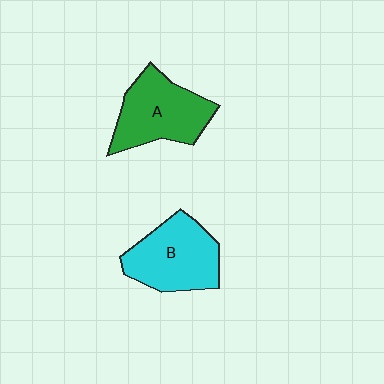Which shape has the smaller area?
Shape A (green).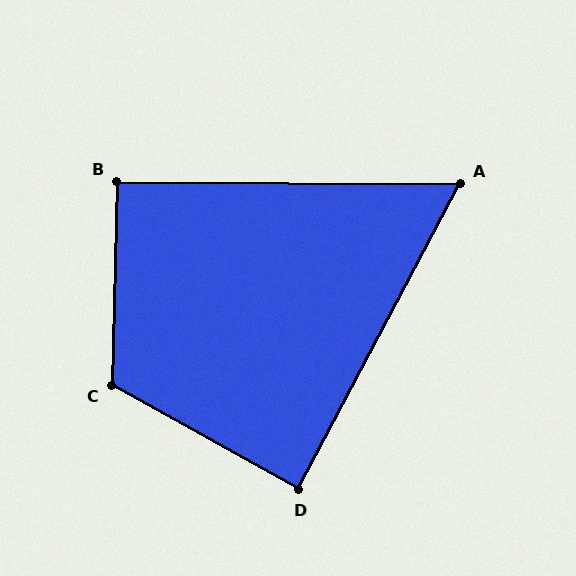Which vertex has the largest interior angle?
C, at approximately 118 degrees.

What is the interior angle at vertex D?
Approximately 89 degrees (approximately right).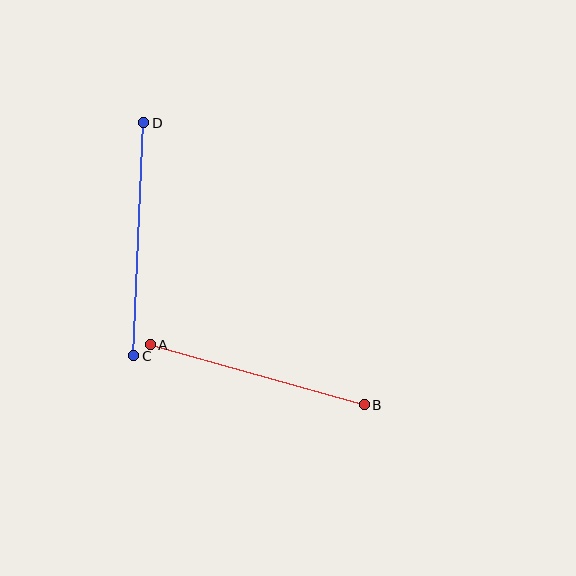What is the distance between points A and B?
The distance is approximately 222 pixels.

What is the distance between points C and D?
The distance is approximately 234 pixels.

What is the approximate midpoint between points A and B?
The midpoint is at approximately (257, 375) pixels.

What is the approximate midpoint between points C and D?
The midpoint is at approximately (139, 239) pixels.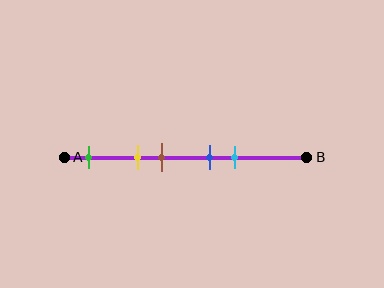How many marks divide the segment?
There are 5 marks dividing the segment.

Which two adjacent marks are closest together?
The blue and cyan marks are the closest adjacent pair.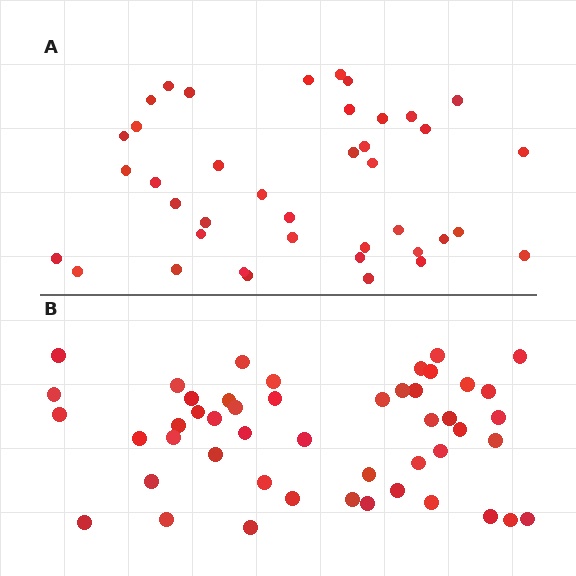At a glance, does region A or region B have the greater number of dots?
Region B (the bottom region) has more dots.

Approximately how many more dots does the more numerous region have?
Region B has roughly 8 or so more dots than region A.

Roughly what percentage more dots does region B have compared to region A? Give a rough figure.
About 20% more.